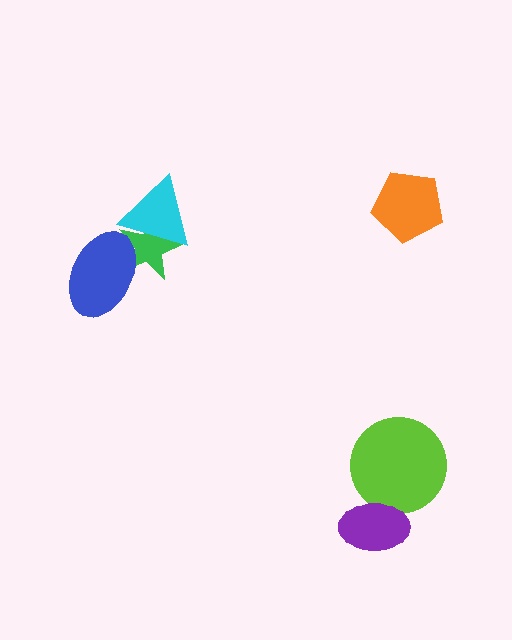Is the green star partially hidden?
Yes, it is partially covered by another shape.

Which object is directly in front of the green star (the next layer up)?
The cyan triangle is directly in front of the green star.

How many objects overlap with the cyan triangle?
1 object overlaps with the cyan triangle.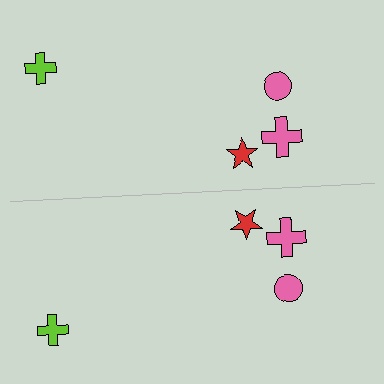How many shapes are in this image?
There are 8 shapes in this image.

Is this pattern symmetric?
Yes, this pattern has bilateral (reflection) symmetry.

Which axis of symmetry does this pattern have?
The pattern has a horizontal axis of symmetry running through the center of the image.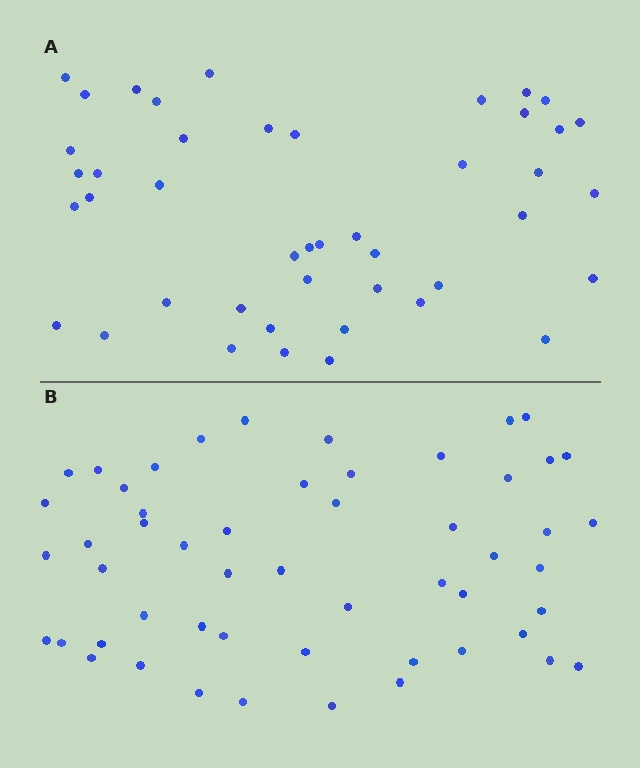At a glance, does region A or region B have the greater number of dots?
Region B (the bottom region) has more dots.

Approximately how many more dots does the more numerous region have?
Region B has roughly 8 or so more dots than region A.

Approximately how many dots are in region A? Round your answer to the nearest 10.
About 40 dots. (The exact count is 44, which rounds to 40.)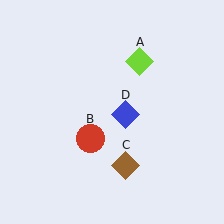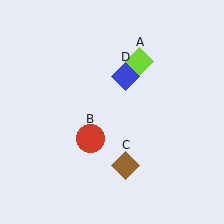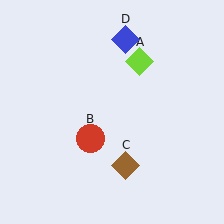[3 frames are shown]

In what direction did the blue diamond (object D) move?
The blue diamond (object D) moved up.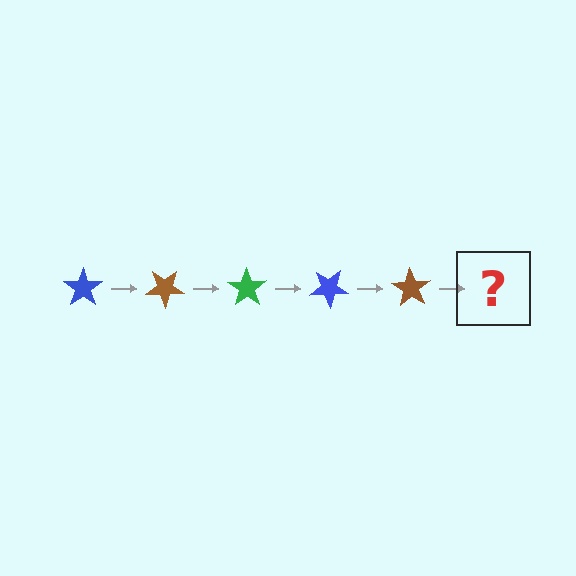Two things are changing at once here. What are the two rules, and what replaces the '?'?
The two rules are that it rotates 35 degrees each step and the color cycles through blue, brown, and green. The '?' should be a green star, rotated 175 degrees from the start.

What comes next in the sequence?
The next element should be a green star, rotated 175 degrees from the start.